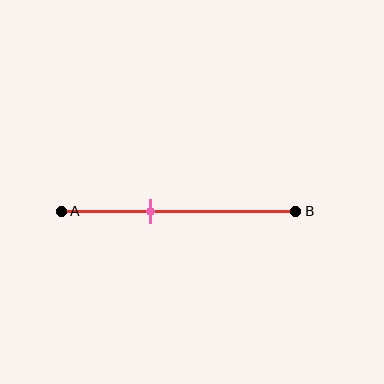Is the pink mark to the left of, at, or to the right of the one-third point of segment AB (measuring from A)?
The pink mark is to the right of the one-third point of segment AB.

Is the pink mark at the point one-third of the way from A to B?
No, the mark is at about 40% from A, not at the 33% one-third point.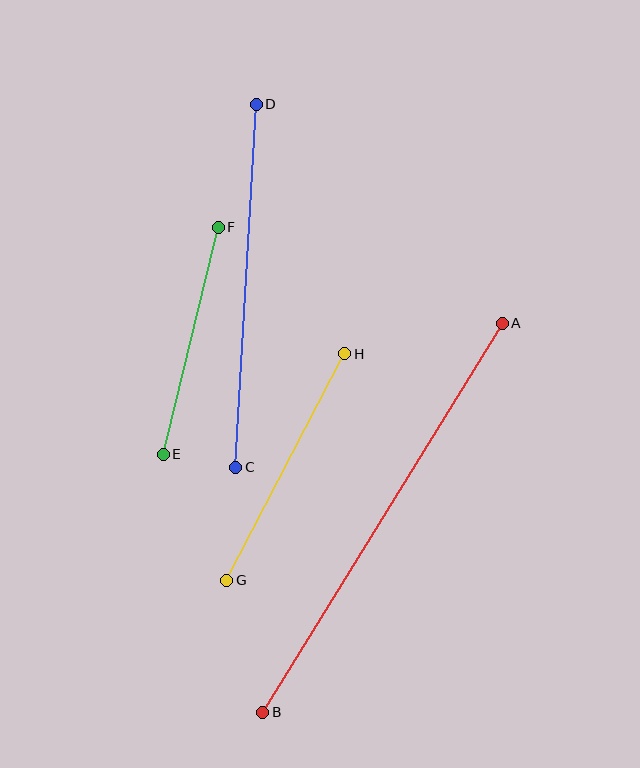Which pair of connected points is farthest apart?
Points A and B are farthest apart.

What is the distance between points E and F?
The distance is approximately 233 pixels.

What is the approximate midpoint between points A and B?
The midpoint is at approximately (383, 518) pixels.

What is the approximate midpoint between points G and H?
The midpoint is at approximately (286, 467) pixels.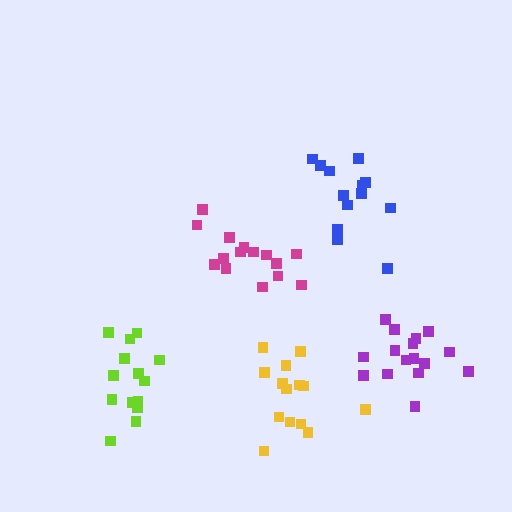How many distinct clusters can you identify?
There are 5 distinct clusters.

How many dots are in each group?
Group 1: 15 dots, Group 2: 13 dots, Group 3: 14 dots, Group 4: 14 dots, Group 5: 16 dots (72 total).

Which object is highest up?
The blue cluster is topmost.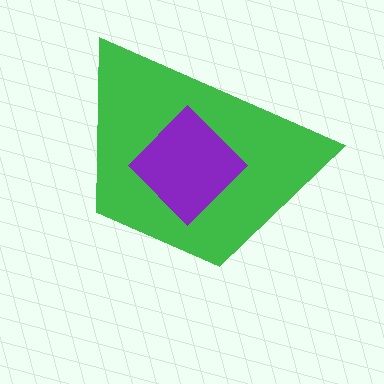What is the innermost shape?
The purple diamond.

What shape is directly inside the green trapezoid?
The purple diamond.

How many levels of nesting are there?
2.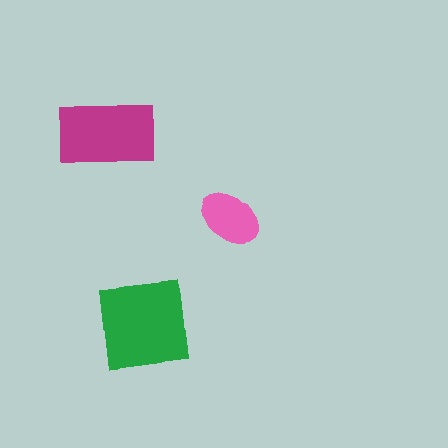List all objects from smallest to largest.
The pink ellipse, the magenta rectangle, the green square.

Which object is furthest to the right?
The pink ellipse is rightmost.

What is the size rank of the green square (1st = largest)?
1st.